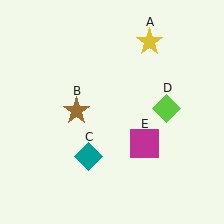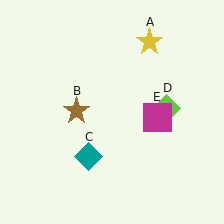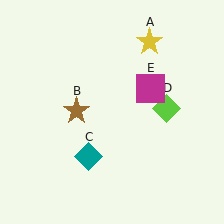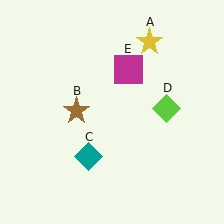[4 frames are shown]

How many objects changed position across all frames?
1 object changed position: magenta square (object E).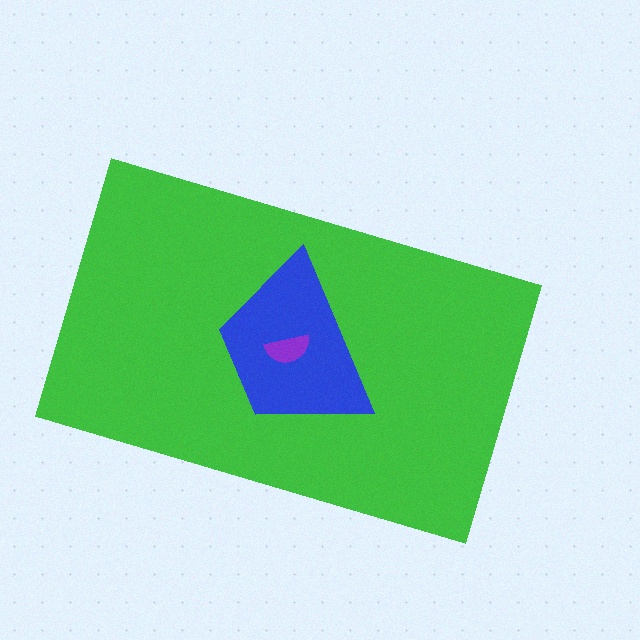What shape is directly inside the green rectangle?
The blue trapezoid.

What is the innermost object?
The purple semicircle.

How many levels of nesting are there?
3.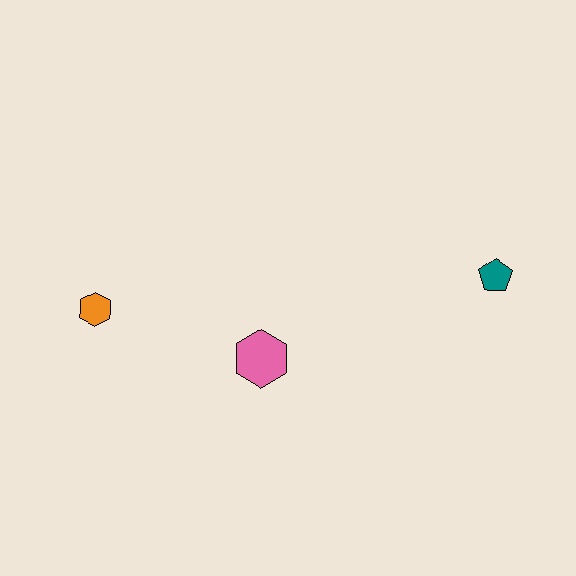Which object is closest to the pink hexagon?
The orange hexagon is closest to the pink hexagon.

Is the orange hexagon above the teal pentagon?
No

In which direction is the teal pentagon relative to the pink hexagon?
The teal pentagon is to the right of the pink hexagon.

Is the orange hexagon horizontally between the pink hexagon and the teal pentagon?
No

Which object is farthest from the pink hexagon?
The teal pentagon is farthest from the pink hexagon.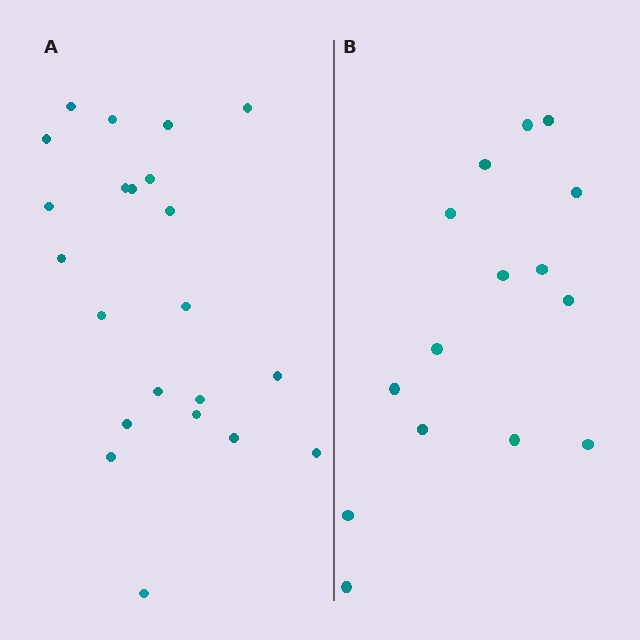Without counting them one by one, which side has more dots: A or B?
Region A (the left region) has more dots.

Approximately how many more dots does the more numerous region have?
Region A has roughly 8 or so more dots than region B.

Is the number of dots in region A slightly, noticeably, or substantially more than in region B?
Region A has substantially more. The ratio is roughly 1.5 to 1.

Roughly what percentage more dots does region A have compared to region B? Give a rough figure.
About 45% more.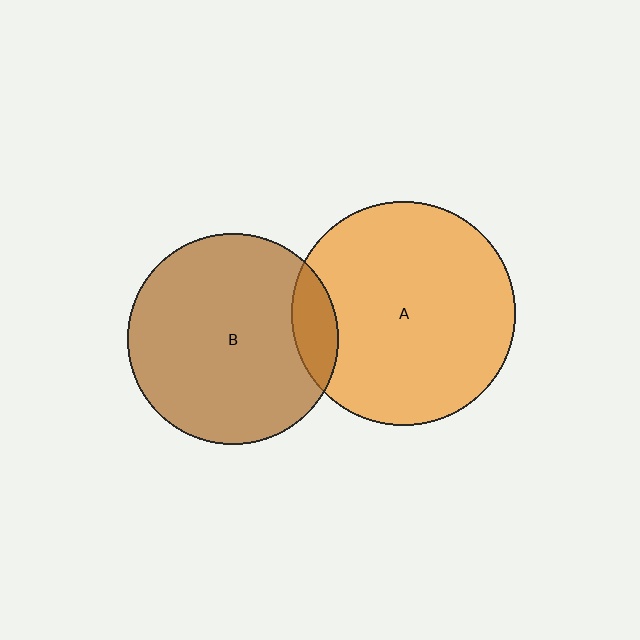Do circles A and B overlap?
Yes.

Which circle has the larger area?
Circle A (orange).